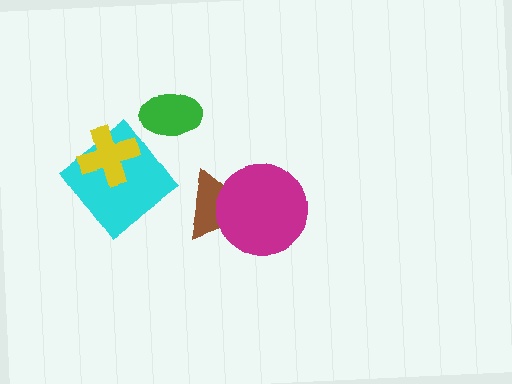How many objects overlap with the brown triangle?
1 object overlaps with the brown triangle.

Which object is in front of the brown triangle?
The magenta circle is in front of the brown triangle.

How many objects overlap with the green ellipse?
0 objects overlap with the green ellipse.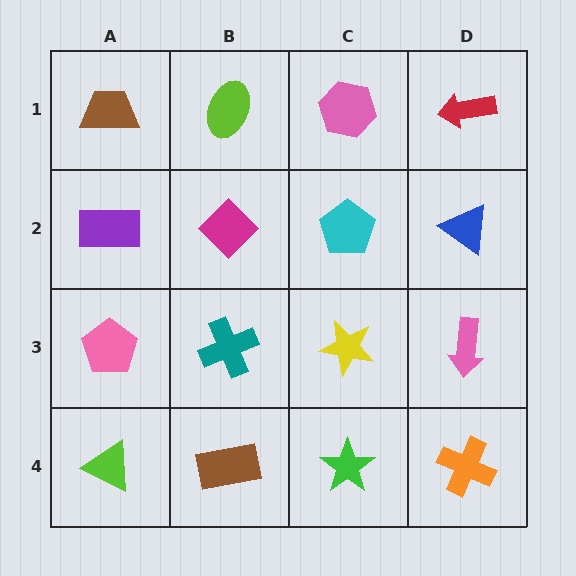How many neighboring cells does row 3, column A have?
3.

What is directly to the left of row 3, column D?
A yellow star.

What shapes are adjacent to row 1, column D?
A blue triangle (row 2, column D), a pink hexagon (row 1, column C).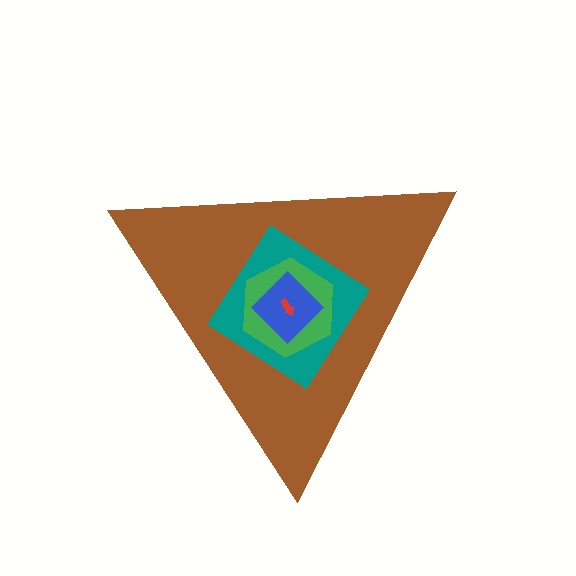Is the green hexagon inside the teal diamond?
Yes.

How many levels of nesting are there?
5.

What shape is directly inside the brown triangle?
The teal diamond.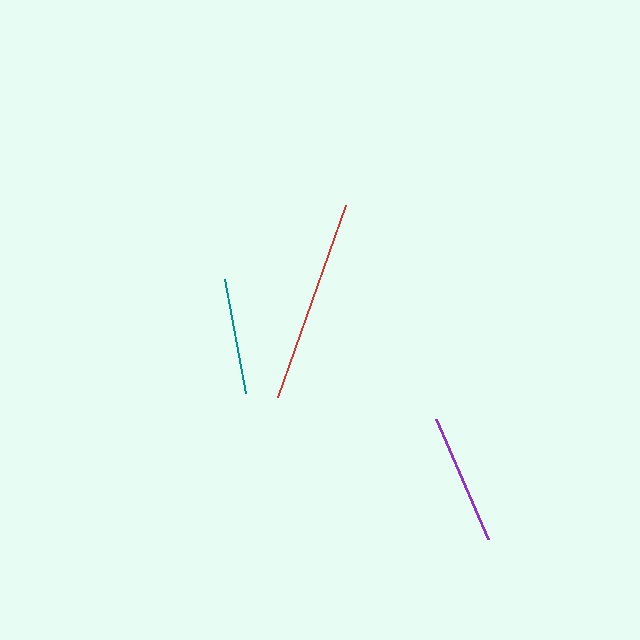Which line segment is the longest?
The red line is the longest at approximately 204 pixels.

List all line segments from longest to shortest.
From longest to shortest: red, purple, teal.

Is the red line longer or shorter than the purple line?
The red line is longer than the purple line.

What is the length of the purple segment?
The purple segment is approximately 131 pixels long.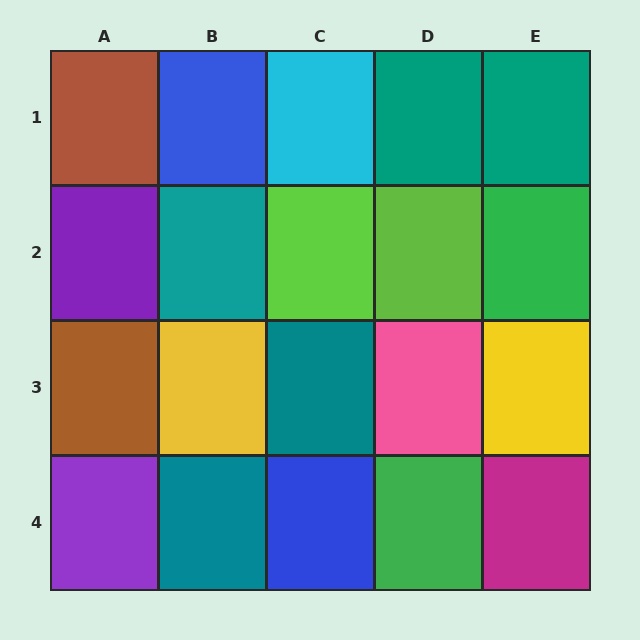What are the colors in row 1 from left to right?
Brown, blue, cyan, teal, teal.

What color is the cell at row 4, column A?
Purple.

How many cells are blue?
2 cells are blue.